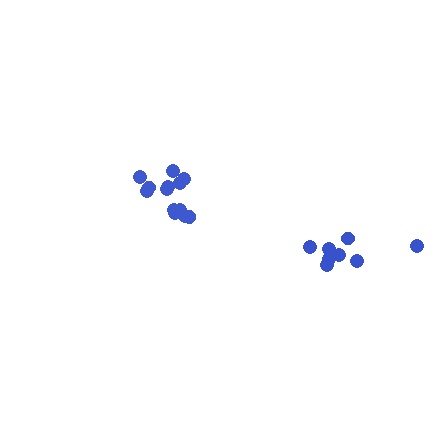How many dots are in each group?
Group 1: 13 dots, Group 2: 8 dots (21 total).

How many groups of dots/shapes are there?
There are 2 groups.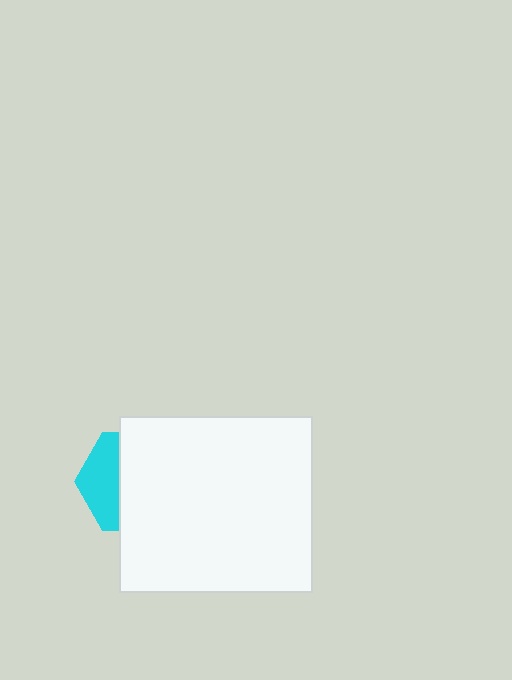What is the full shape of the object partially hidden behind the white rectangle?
The partially hidden object is a cyan hexagon.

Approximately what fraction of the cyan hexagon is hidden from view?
Roughly 63% of the cyan hexagon is hidden behind the white rectangle.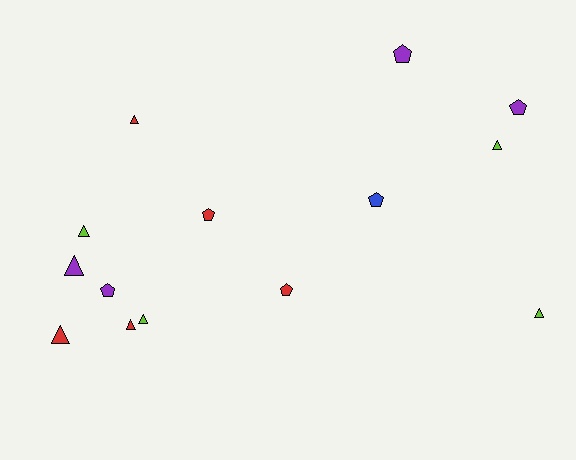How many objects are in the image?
There are 14 objects.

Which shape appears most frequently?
Triangle, with 8 objects.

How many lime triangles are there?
There are 4 lime triangles.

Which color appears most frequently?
Red, with 5 objects.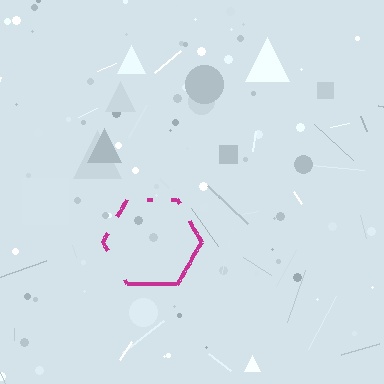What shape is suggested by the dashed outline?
The dashed outline suggests a hexagon.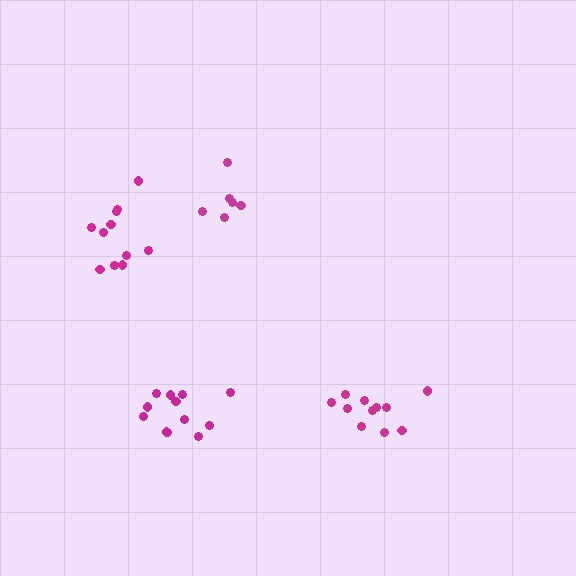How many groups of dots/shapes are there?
There are 4 groups.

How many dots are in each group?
Group 1: 6 dots, Group 2: 12 dots, Group 3: 11 dots, Group 4: 11 dots (40 total).